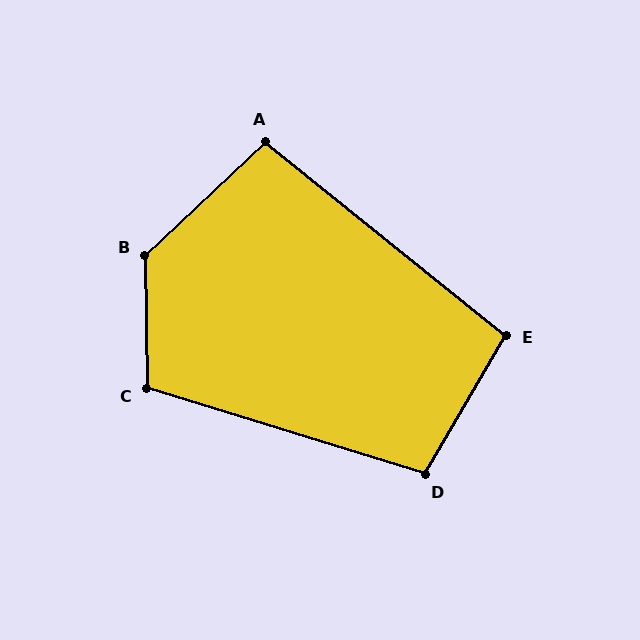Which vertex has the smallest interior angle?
A, at approximately 98 degrees.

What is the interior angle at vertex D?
Approximately 103 degrees (obtuse).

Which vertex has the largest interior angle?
B, at approximately 133 degrees.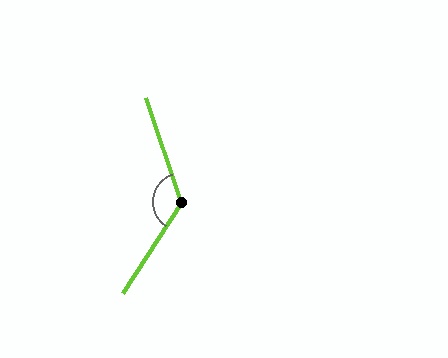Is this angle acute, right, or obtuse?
It is obtuse.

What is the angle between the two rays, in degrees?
Approximately 128 degrees.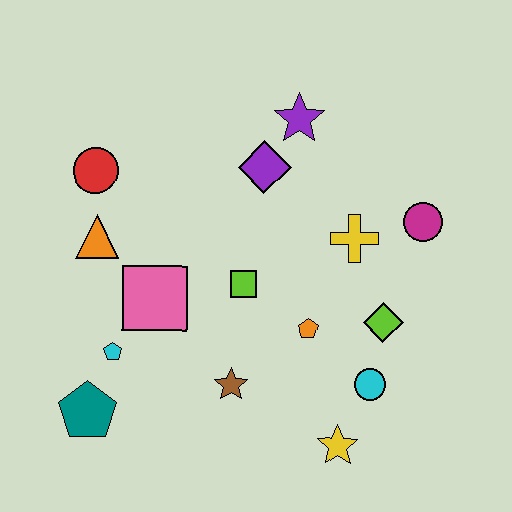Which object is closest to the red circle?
The orange triangle is closest to the red circle.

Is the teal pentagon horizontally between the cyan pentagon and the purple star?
No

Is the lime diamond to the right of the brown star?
Yes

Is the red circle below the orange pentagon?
No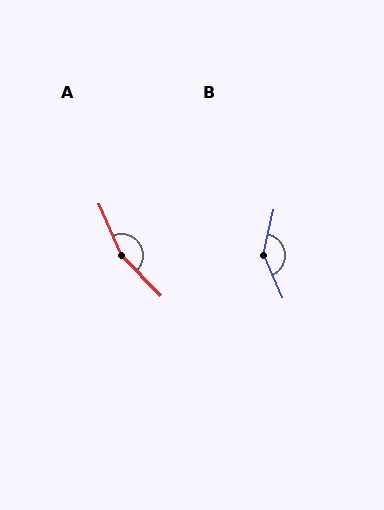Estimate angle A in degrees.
Approximately 160 degrees.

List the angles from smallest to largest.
B (143°), A (160°).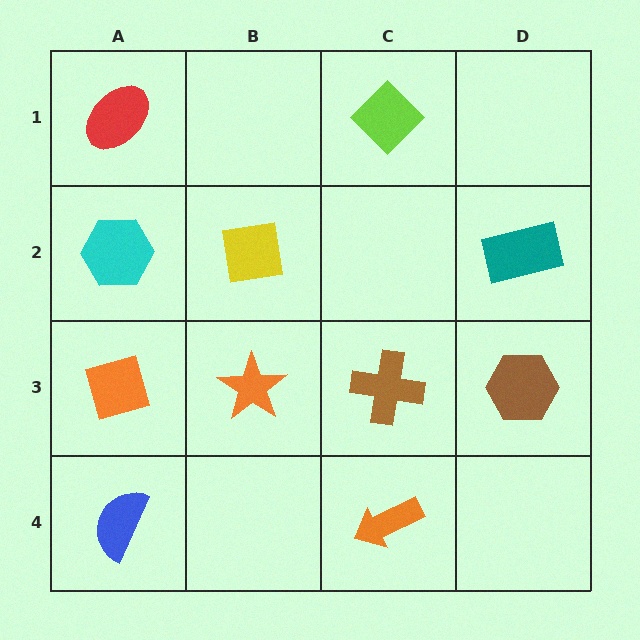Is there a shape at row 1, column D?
No, that cell is empty.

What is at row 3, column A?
An orange diamond.